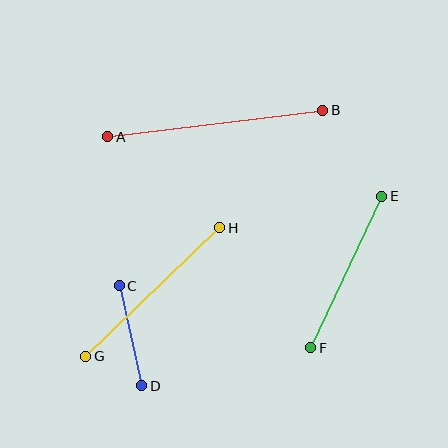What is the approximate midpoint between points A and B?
The midpoint is at approximately (215, 123) pixels.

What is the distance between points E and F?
The distance is approximately 167 pixels.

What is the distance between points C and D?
The distance is approximately 103 pixels.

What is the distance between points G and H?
The distance is approximately 186 pixels.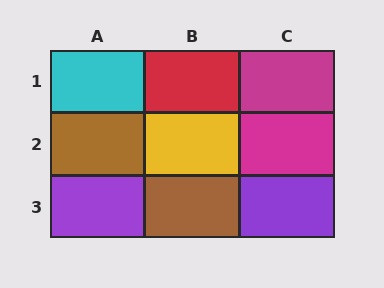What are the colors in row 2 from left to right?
Brown, yellow, magenta.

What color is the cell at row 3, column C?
Purple.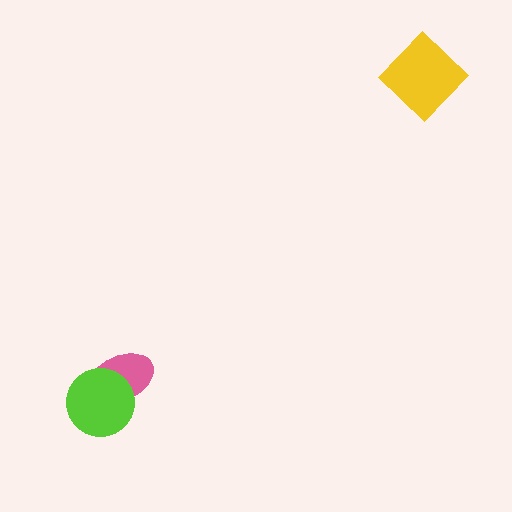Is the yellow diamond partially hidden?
No, no other shape covers it.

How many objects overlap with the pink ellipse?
1 object overlaps with the pink ellipse.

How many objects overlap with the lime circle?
1 object overlaps with the lime circle.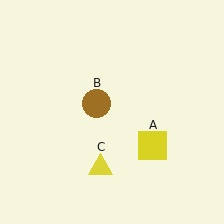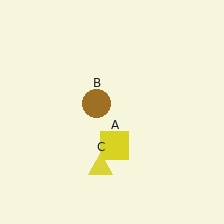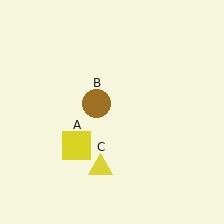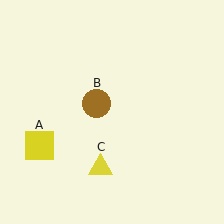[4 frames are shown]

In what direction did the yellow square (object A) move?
The yellow square (object A) moved left.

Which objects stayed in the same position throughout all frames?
Brown circle (object B) and yellow triangle (object C) remained stationary.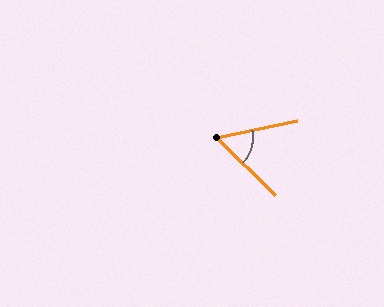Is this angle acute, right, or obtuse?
It is acute.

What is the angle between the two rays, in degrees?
Approximately 56 degrees.